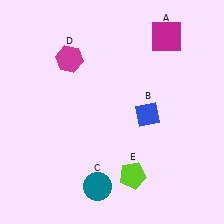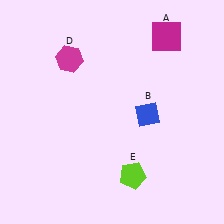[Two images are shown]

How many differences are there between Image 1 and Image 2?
There is 1 difference between the two images.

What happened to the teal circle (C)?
The teal circle (C) was removed in Image 2. It was in the bottom-left area of Image 1.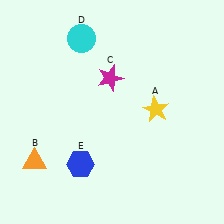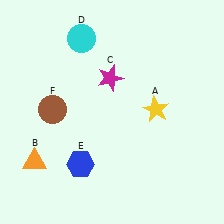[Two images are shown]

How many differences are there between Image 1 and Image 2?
There is 1 difference between the two images.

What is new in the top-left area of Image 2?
A brown circle (F) was added in the top-left area of Image 2.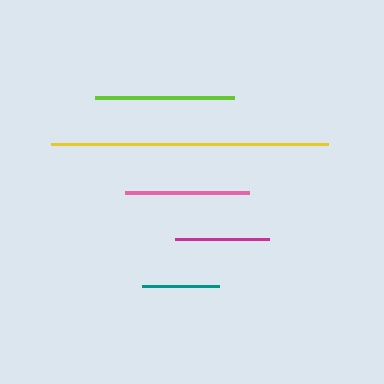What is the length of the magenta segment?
The magenta segment is approximately 94 pixels long.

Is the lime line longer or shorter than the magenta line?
The lime line is longer than the magenta line.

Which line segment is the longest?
The yellow line is the longest at approximately 277 pixels.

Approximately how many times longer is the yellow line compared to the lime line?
The yellow line is approximately 2.0 times the length of the lime line.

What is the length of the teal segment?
The teal segment is approximately 78 pixels long.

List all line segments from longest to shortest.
From longest to shortest: yellow, lime, pink, magenta, teal.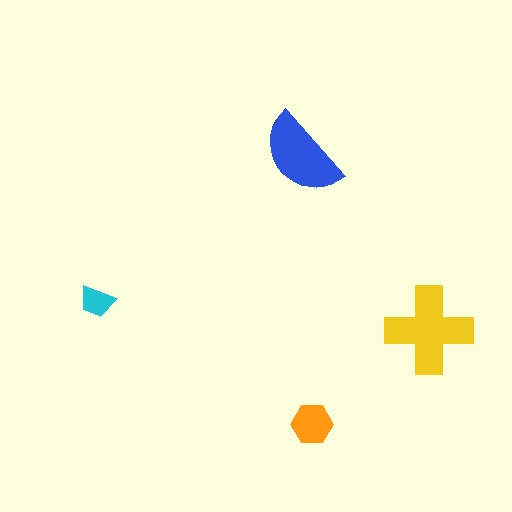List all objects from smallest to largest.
The cyan trapezoid, the orange hexagon, the blue semicircle, the yellow cross.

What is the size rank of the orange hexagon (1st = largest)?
3rd.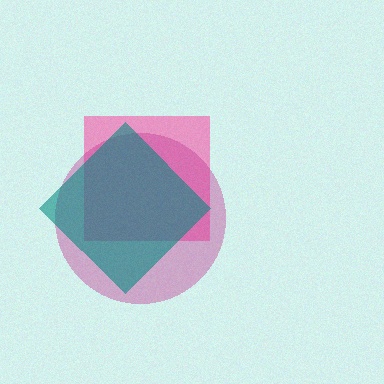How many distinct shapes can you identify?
There are 3 distinct shapes: a pink square, a magenta circle, a teal diamond.